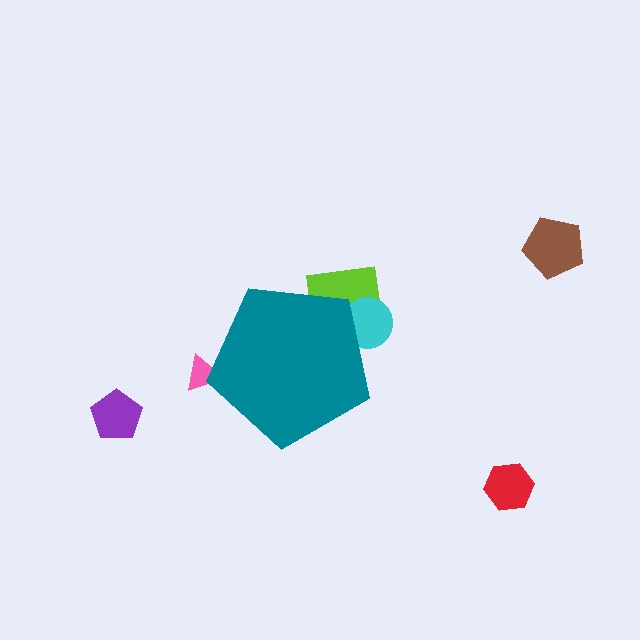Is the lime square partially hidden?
Yes, the lime square is partially hidden behind the teal pentagon.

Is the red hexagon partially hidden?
No, the red hexagon is fully visible.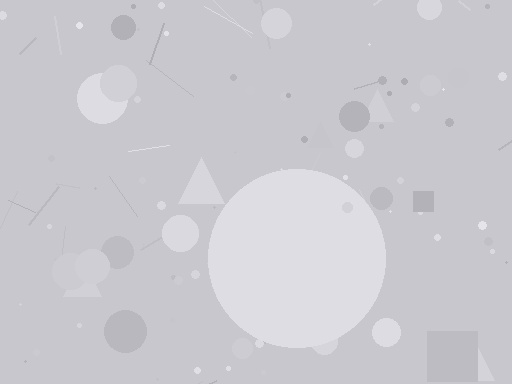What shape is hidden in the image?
A circle is hidden in the image.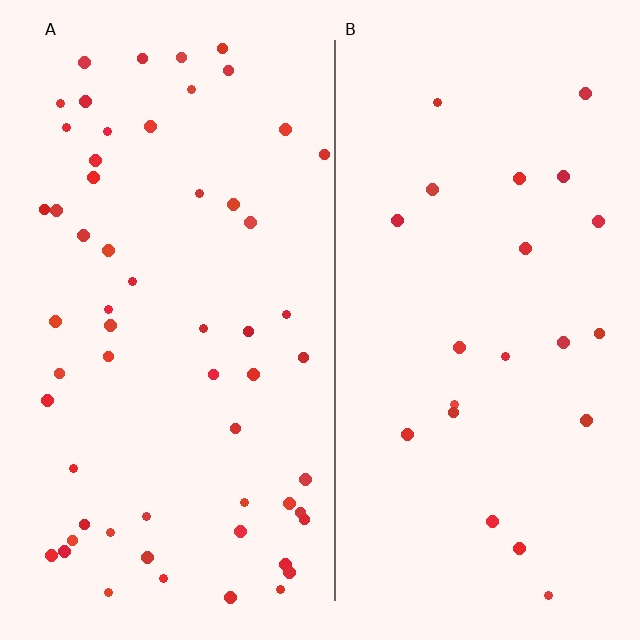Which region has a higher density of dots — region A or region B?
A (the left).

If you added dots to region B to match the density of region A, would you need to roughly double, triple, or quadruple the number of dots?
Approximately triple.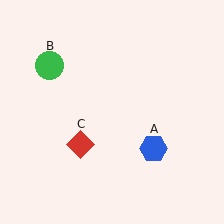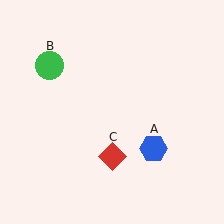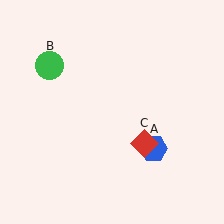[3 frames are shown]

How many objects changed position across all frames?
1 object changed position: red diamond (object C).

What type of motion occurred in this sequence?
The red diamond (object C) rotated counterclockwise around the center of the scene.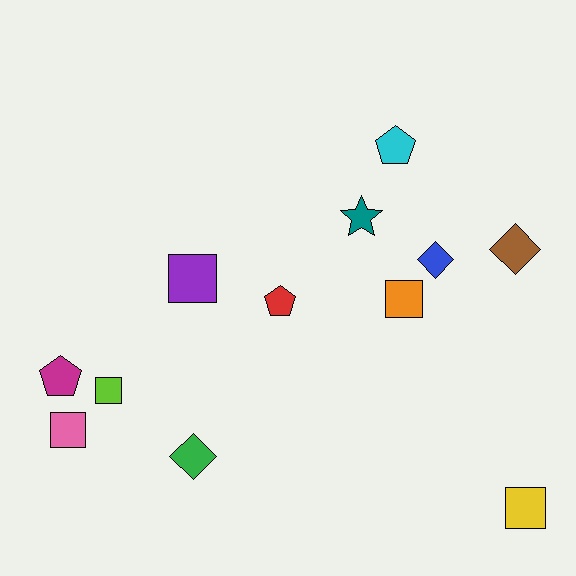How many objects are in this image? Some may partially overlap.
There are 12 objects.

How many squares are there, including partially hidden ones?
There are 5 squares.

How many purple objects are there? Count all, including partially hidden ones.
There is 1 purple object.